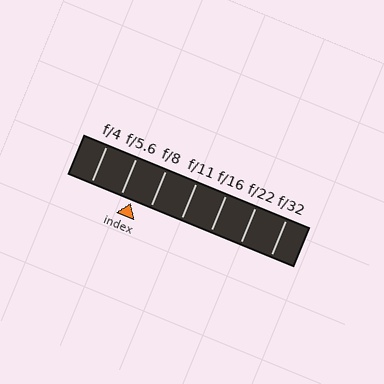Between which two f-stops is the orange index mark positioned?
The index mark is between f/5.6 and f/8.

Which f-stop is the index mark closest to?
The index mark is closest to f/5.6.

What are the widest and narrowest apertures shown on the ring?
The widest aperture shown is f/4 and the narrowest is f/32.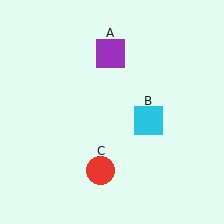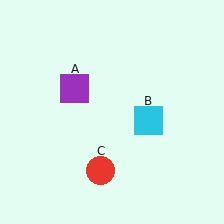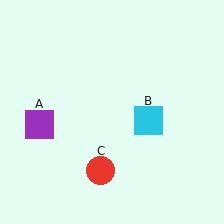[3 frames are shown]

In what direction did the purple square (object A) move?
The purple square (object A) moved down and to the left.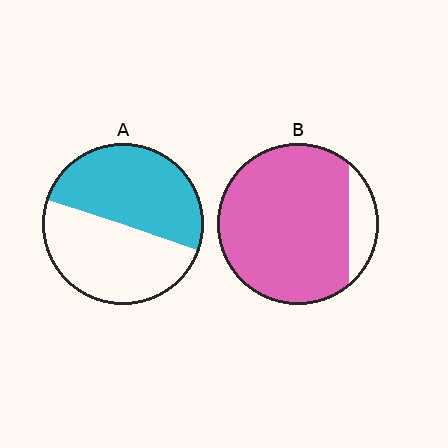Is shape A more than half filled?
Roughly half.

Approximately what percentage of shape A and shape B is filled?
A is approximately 50% and B is approximately 85%.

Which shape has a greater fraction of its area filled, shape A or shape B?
Shape B.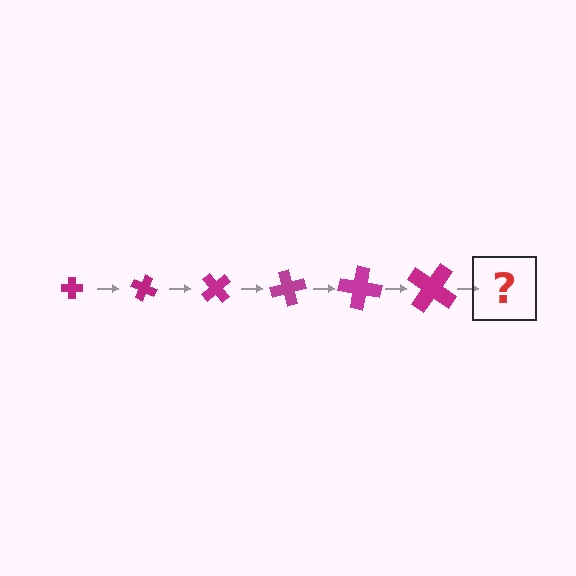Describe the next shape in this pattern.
It should be a cross, larger than the previous one and rotated 150 degrees from the start.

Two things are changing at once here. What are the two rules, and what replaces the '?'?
The two rules are that the cross grows larger each step and it rotates 25 degrees each step. The '?' should be a cross, larger than the previous one and rotated 150 degrees from the start.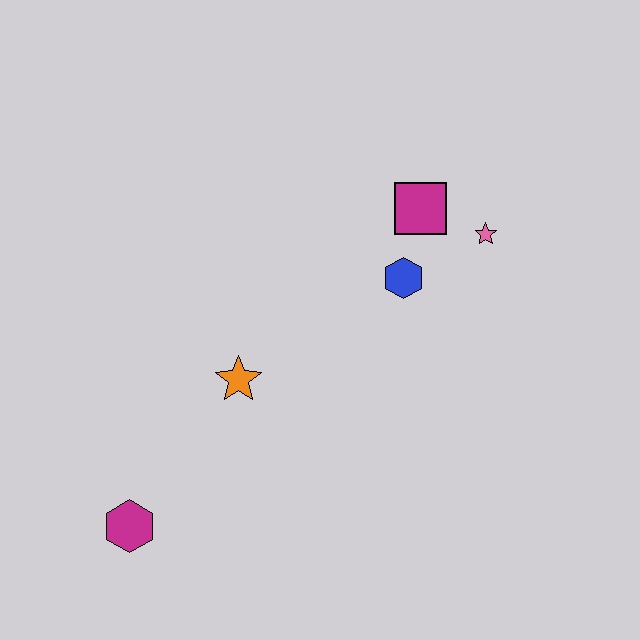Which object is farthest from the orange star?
The pink star is farthest from the orange star.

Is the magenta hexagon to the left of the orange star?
Yes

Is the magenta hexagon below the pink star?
Yes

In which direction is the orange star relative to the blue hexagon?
The orange star is to the left of the blue hexagon.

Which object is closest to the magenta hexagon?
The orange star is closest to the magenta hexagon.